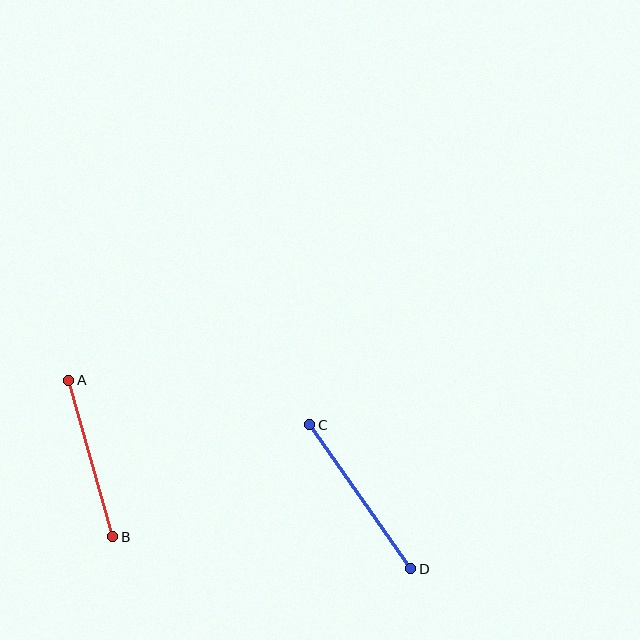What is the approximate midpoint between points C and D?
The midpoint is at approximately (360, 497) pixels.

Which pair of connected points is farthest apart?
Points C and D are farthest apart.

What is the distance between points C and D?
The distance is approximately 176 pixels.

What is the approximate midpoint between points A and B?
The midpoint is at approximately (91, 459) pixels.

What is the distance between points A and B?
The distance is approximately 162 pixels.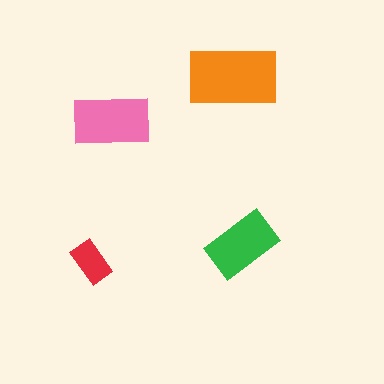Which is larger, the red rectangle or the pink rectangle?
The pink one.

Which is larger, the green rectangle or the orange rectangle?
The orange one.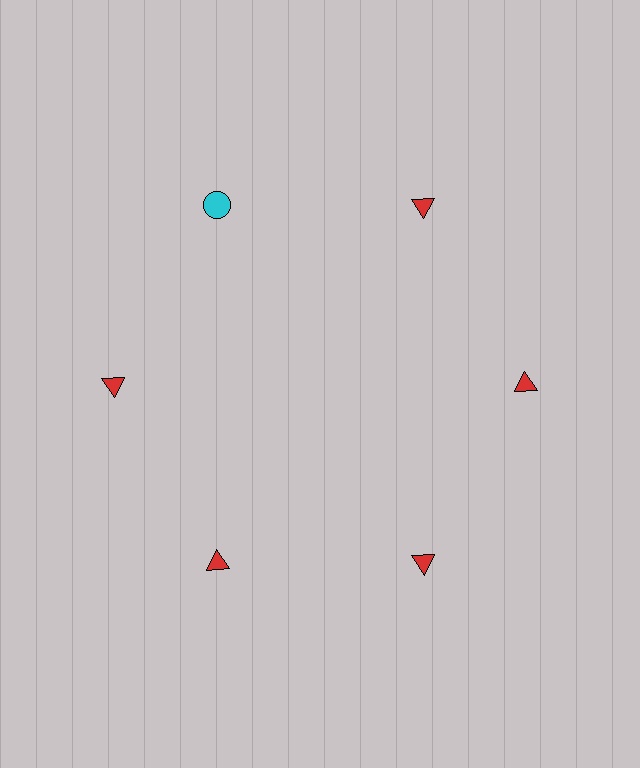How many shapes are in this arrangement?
There are 6 shapes arranged in a ring pattern.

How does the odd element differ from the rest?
It differs in both color (cyan instead of red) and shape (circle instead of triangle).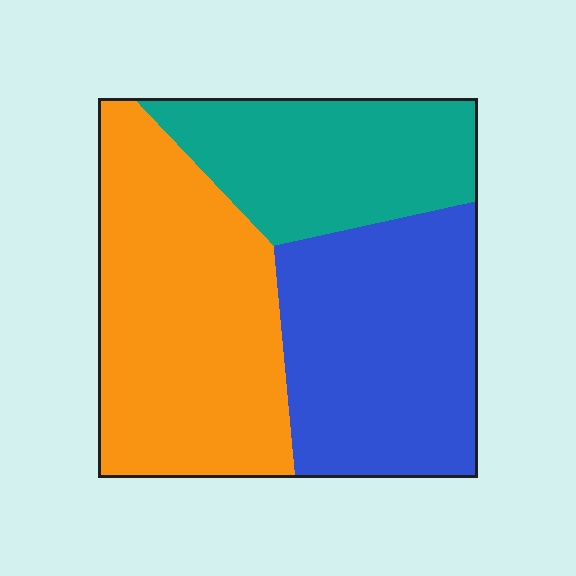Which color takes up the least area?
Teal, at roughly 25%.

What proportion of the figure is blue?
Blue covers 34% of the figure.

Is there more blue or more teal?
Blue.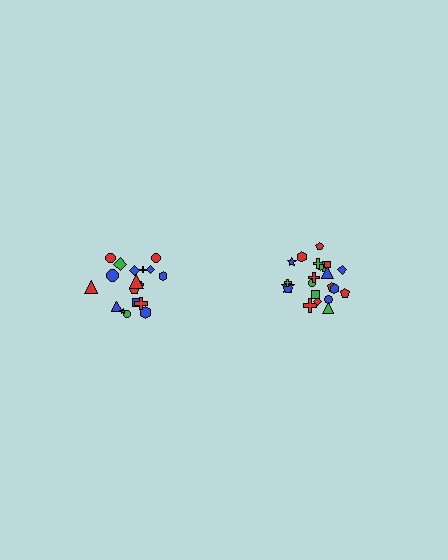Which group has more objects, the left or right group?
The right group.